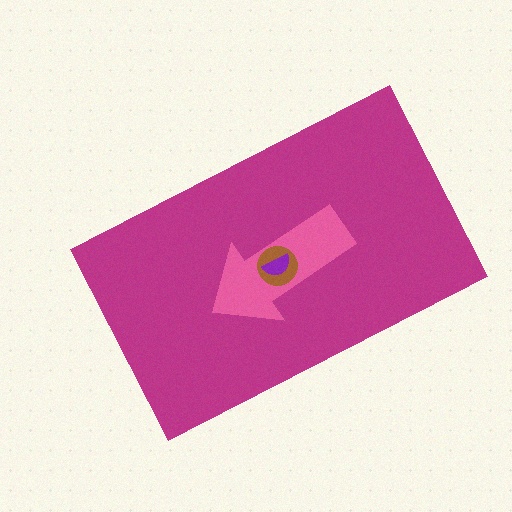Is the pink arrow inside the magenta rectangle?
Yes.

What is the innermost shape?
The purple semicircle.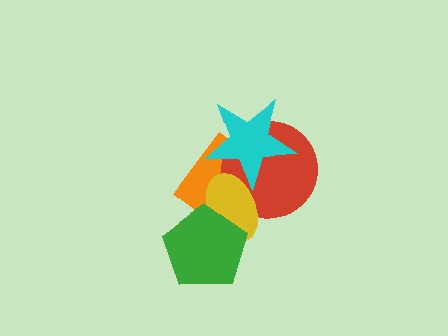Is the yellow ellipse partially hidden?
Yes, it is partially covered by another shape.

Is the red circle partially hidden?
Yes, it is partially covered by another shape.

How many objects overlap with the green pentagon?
2 objects overlap with the green pentagon.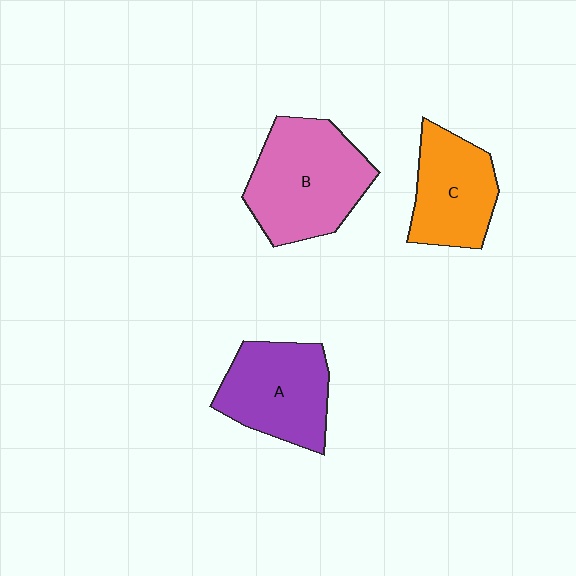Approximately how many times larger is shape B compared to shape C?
Approximately 1.4 times.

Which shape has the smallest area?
Shape C (orange).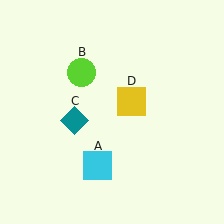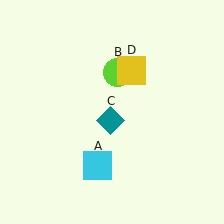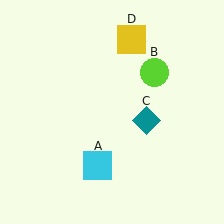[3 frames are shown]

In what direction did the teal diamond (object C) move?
The teal diamond (object C) moved right.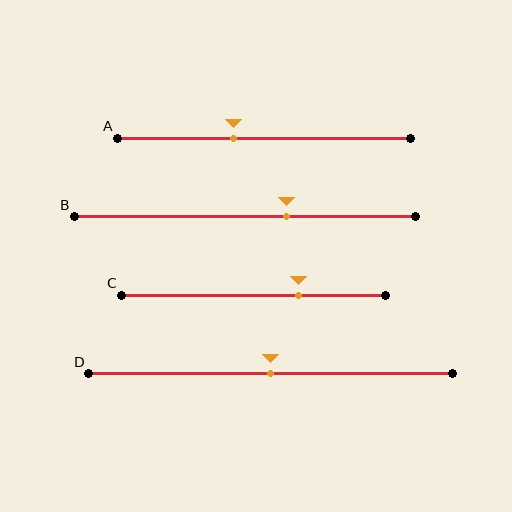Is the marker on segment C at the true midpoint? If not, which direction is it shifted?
No, the marker on segment C is shifted to the right by about 17% of the segment length.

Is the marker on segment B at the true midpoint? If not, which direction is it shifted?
No, the marker on segment B is shifted to the right by about 12% of the segment length.